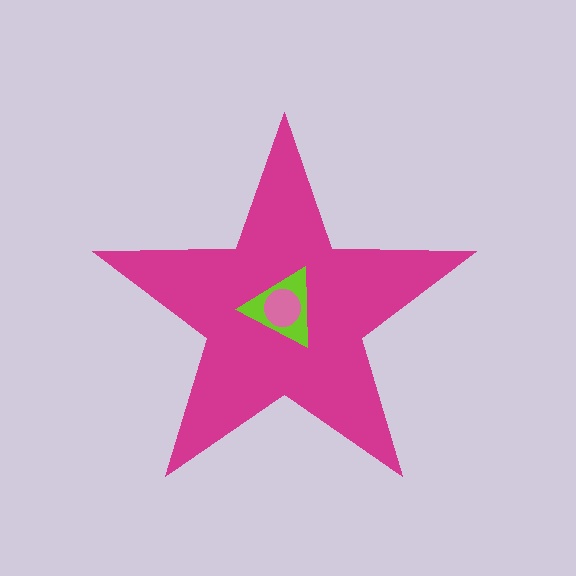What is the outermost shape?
The magenta star.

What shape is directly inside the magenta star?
The lime triangle.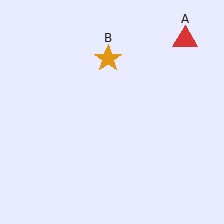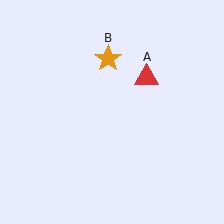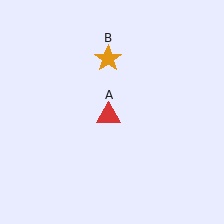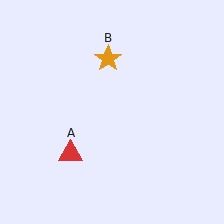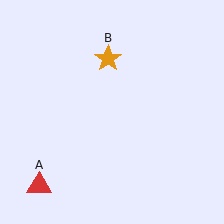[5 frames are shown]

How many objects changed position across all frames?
1 object changed position: red triangle (object A).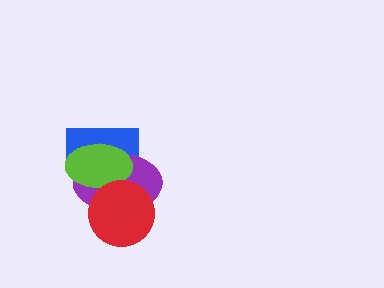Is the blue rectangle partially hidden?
Yes, it is partially covered by another shape.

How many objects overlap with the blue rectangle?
2 objects overlap with the blue rectangle.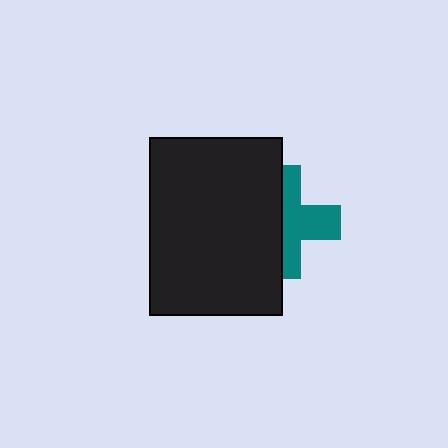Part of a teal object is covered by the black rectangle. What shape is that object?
It is a cross.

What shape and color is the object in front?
The object in front is a black rectangle.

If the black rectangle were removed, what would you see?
You would see the complete teal cross.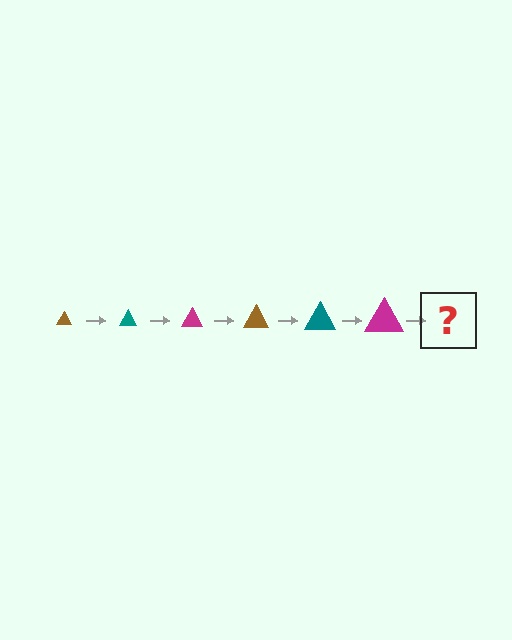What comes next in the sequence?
The next element should be a brown triangle, larger than the previous one.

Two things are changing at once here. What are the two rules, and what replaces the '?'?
The two rules are that the triangle grows larger each step and the color cycles through brown, teal, and magenta. The '?' should be a brown triangle, larger than the previous one.